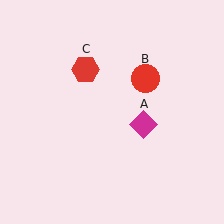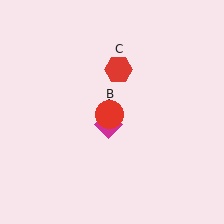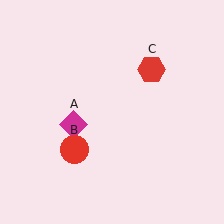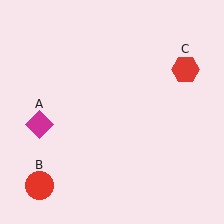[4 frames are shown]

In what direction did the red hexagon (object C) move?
The red hexagon (object C) moved right.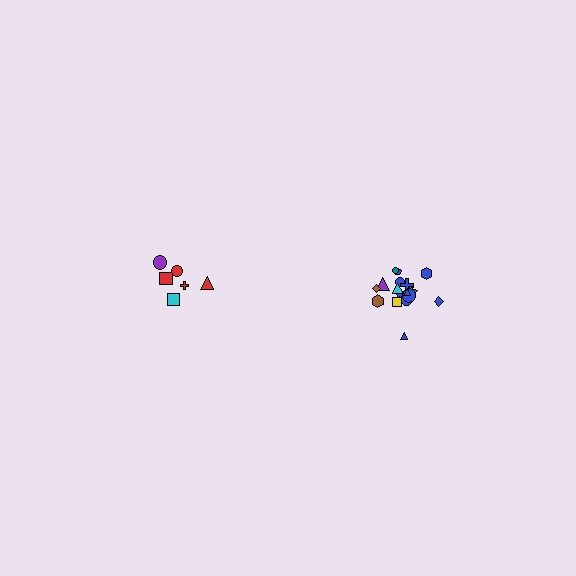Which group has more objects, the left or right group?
The right group.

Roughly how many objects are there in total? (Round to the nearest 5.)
Roughly 25 objects in total.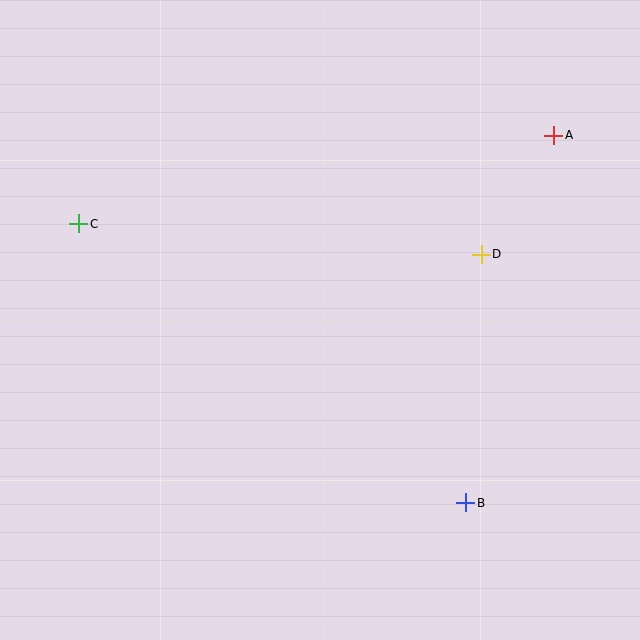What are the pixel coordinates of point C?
Point C is at (79, 224).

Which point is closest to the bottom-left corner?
Point C is closest to the bottom-left corner.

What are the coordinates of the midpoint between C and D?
The midpoint between C and D is at (280, 239).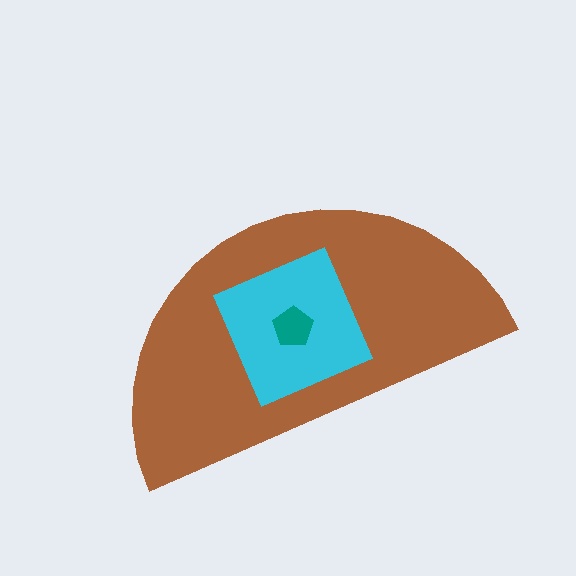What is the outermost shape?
The brown semicircle.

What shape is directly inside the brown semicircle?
The cyan diamond.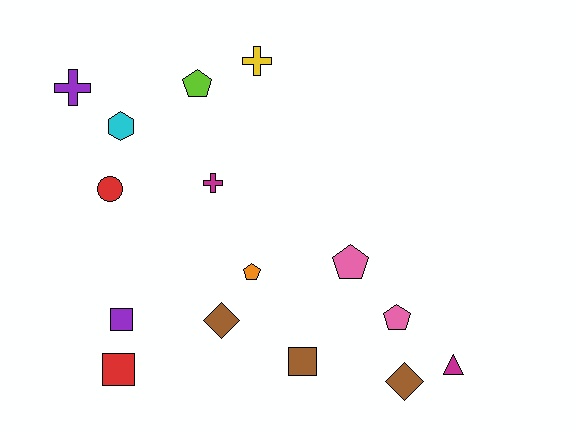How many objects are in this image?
There are 15 objects.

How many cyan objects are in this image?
There is 1 cyan object.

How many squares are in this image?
There are 3 squares.